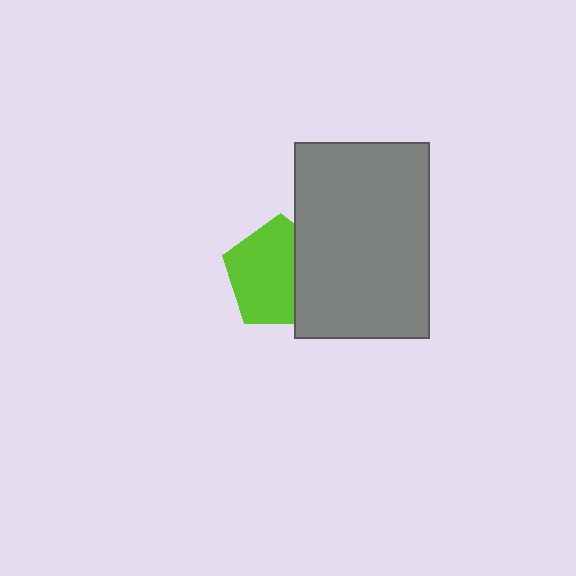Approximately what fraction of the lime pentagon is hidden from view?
Roughly 34% of the lime pentagon is hidden behind the gray rectangle.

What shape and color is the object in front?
The object in front is a gray rectangle.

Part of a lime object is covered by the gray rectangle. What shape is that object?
It is a pentagon.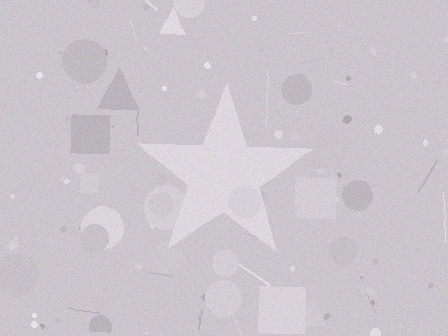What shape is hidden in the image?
A star is hidden in the image.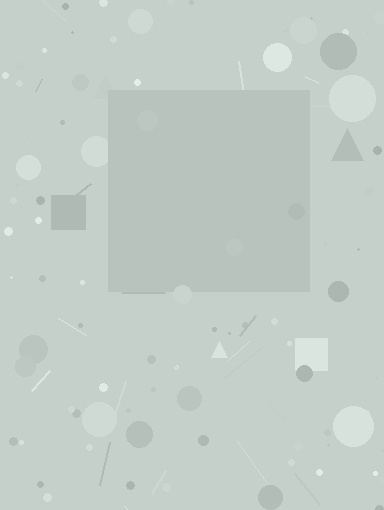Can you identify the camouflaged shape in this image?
The camouflaged shape is a square.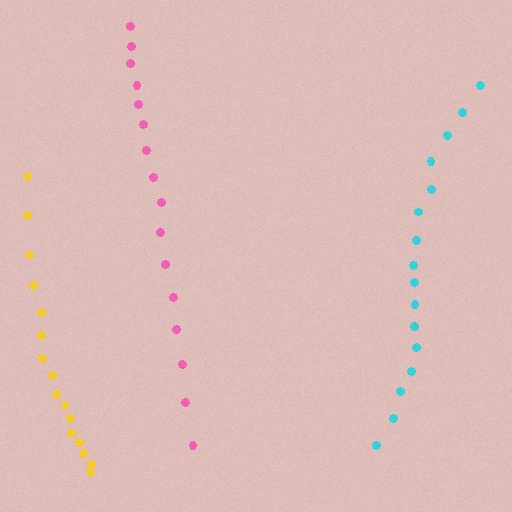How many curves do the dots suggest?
There are 3 distinct paths.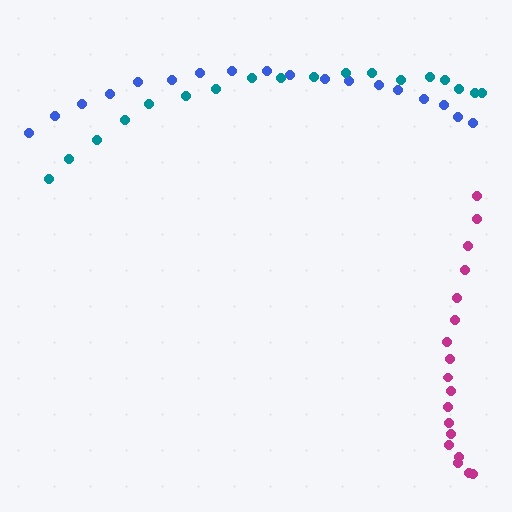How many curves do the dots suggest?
There are 3 distinct paths.